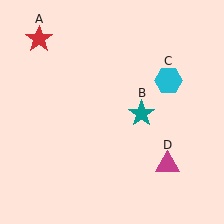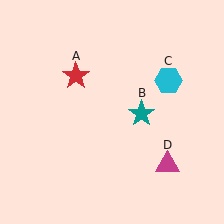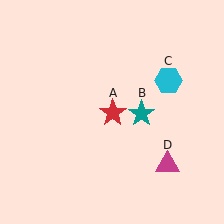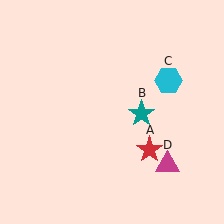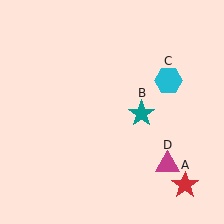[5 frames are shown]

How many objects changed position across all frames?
1 object changed position: red star (object A).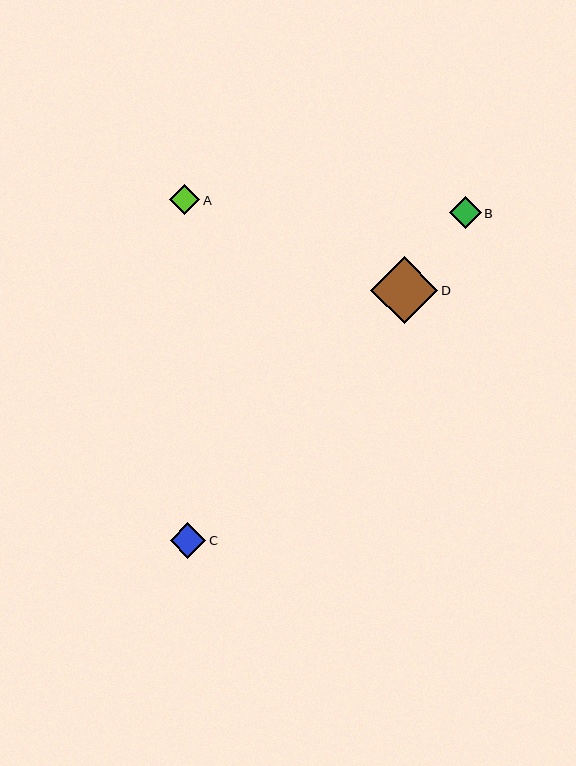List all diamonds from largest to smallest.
From largest to smallest: D, C, B, A.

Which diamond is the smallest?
Diamond A is the smallest with a size of approximately 30 pixels.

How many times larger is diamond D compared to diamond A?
Diamond D is approximately 2.2 times the size of diamond A.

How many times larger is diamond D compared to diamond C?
Diamond D is approximately 1.9 times the size of diamond C.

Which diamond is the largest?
Diamond D is the largest with a size of approximately 67 pixels.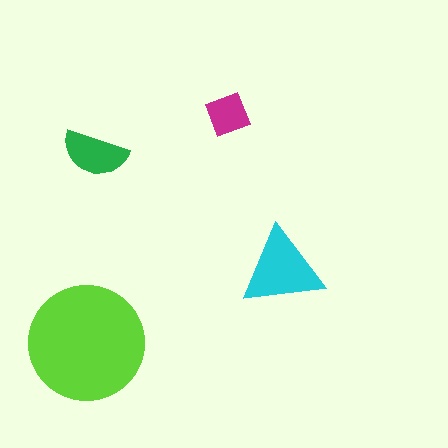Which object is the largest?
The lime circle.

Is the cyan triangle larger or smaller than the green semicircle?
Larger.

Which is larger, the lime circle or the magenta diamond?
The lime circle.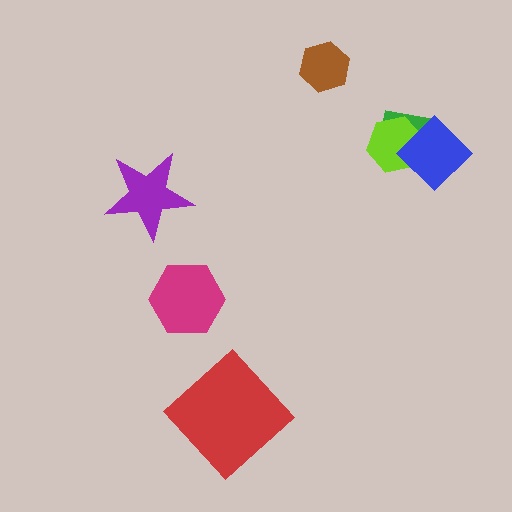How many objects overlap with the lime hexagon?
2 objects overlap with the lime hexagon.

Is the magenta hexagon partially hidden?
No, no other shape covers it.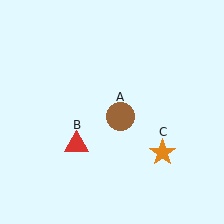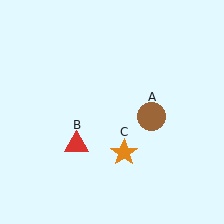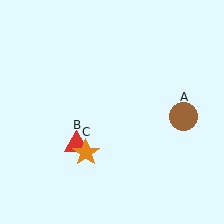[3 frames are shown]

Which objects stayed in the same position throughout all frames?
Red triangle (object B) remained stationary.